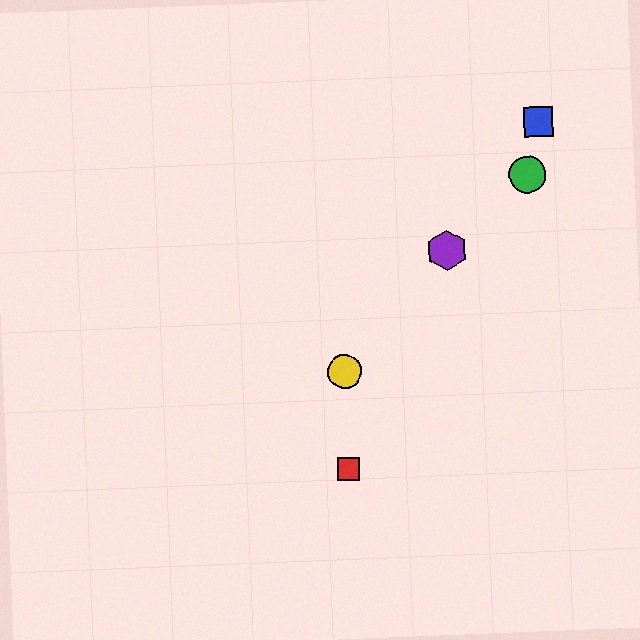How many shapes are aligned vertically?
2 shapes (the red square, the yellow circle) are aligned vertically.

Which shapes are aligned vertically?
The red square, the yellow circle are aligned vertically.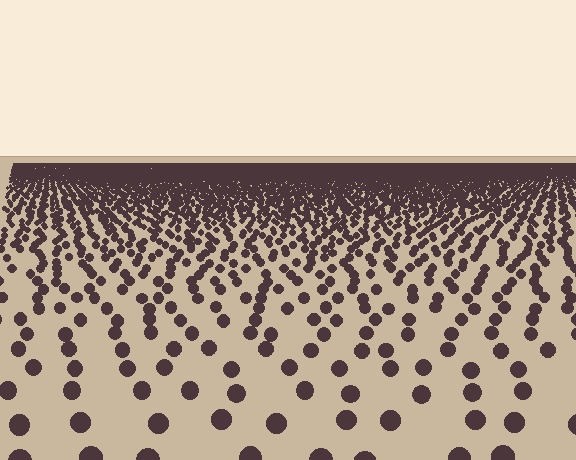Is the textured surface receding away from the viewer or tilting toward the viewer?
The surface is receding away from the viewer. Texture elements get smaller and denser toward the top.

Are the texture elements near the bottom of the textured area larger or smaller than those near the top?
Larger. Near the bottom, elements are closer to the viewer and appear at a bigger on-screen size.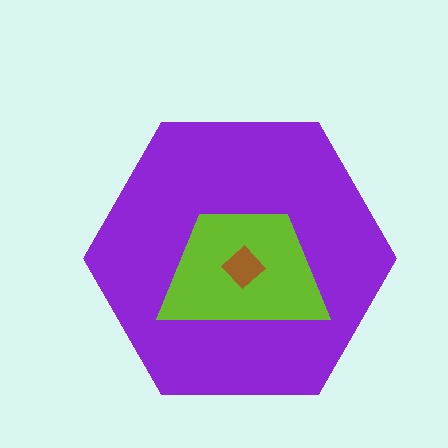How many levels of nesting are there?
3.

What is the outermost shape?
The purple hexagon.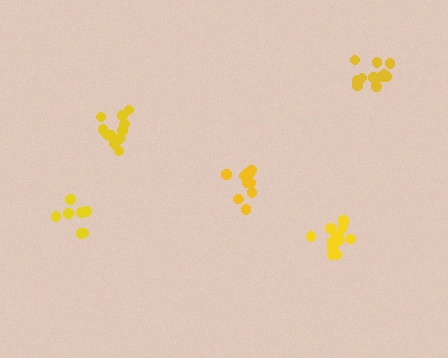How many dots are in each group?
Group 1: 11 dots, Group 2: 12 dots, Group 3: 12 dots, Group 4: 7 dots, Group 5: 13 dots (55 total).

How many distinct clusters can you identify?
There are 5 distinct clusters.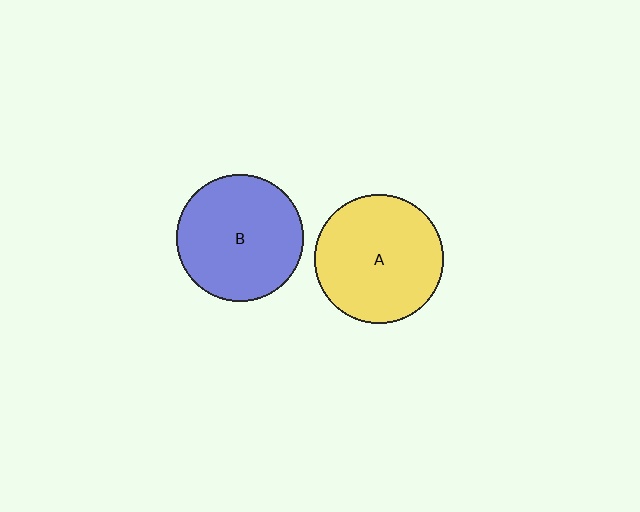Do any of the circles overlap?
No, none of the circles overlap.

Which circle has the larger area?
Circle A (yellow).